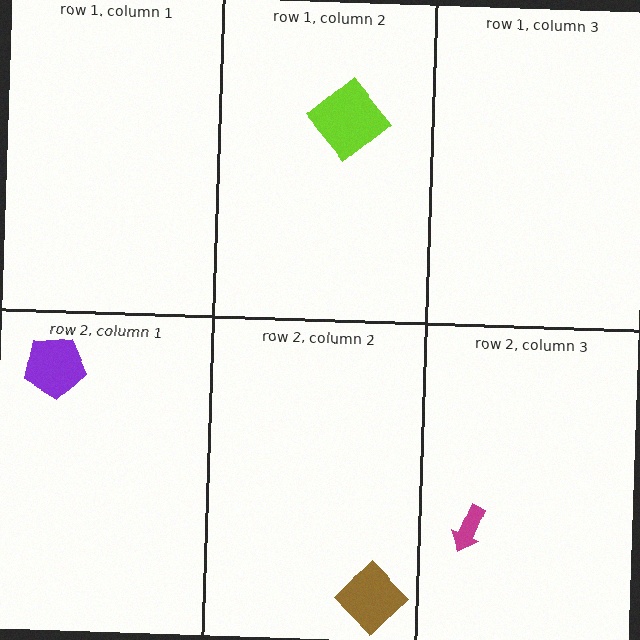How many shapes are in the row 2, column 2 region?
1.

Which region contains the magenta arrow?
The row 2, column 3 region.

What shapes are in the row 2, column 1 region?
The purple pentagon.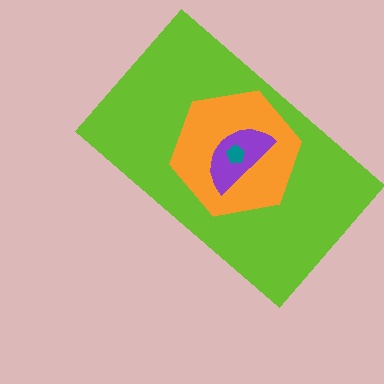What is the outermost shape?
The lime rectangle.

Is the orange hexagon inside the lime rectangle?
Yes.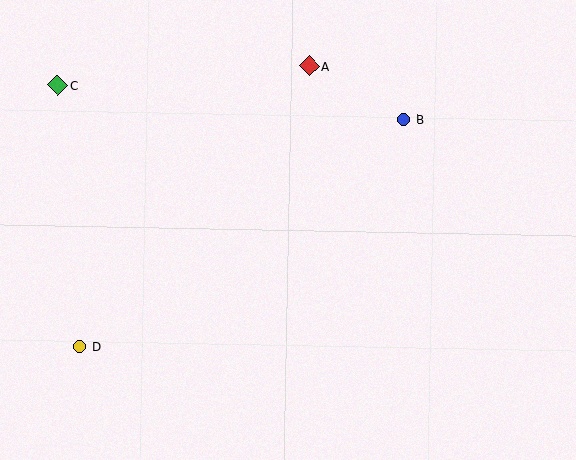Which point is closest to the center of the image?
Point B at (404, 120) is closest to the center.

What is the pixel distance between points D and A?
The distance between D and A is 363 pixels.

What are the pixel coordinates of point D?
Point D is at (80, 347).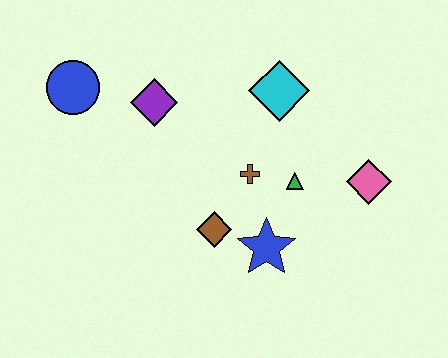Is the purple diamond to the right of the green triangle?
No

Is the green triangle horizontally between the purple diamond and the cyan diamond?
No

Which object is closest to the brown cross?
The green triangle is closest to the brown cross.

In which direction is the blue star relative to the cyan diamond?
The blue star is below the cyan diamond.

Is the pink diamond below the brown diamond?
No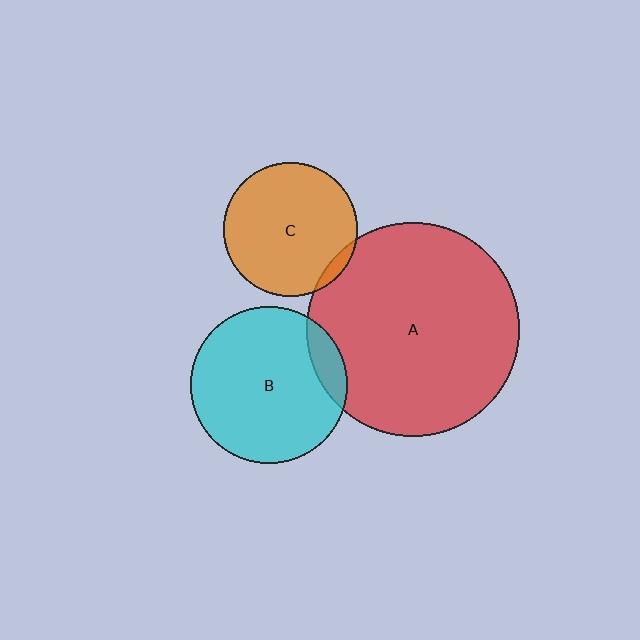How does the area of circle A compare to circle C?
Approximately 2.5 times.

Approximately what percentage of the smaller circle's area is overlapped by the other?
Approximately 10%.